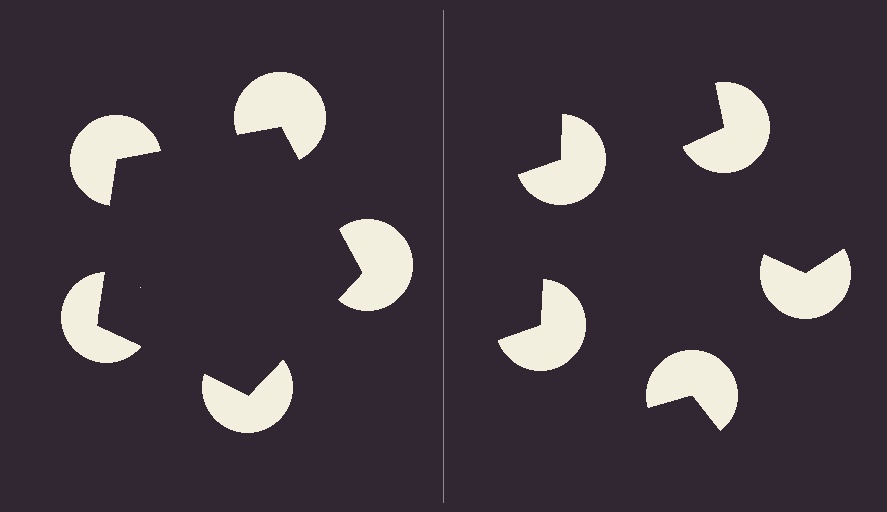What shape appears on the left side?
An illusory pentagon.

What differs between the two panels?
The pac-man discs are positioned identically on both sides; only the wedge orientations differ. On the left they align to a pentagon; on the right they are misaligned.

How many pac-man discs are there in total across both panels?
10 — 5 on each side.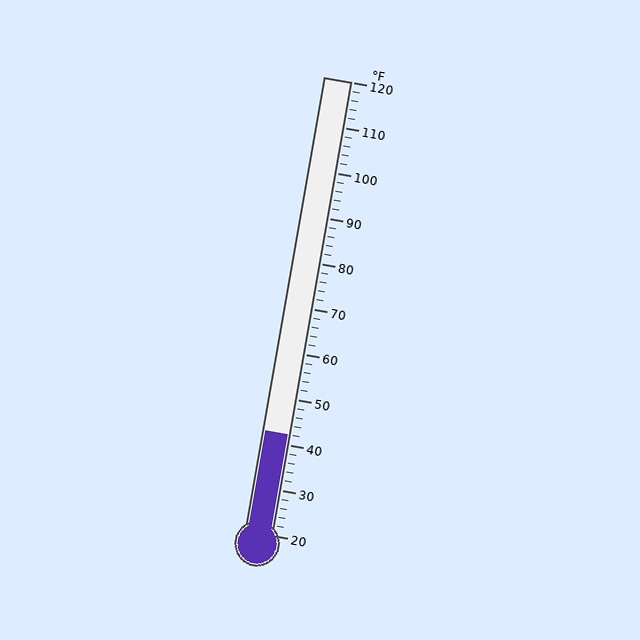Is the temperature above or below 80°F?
The temperature is below 80°F.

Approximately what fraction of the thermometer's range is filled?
The thermometer is filled to approximately 20% of its range.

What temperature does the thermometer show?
The thermometer shows approximately 42°F.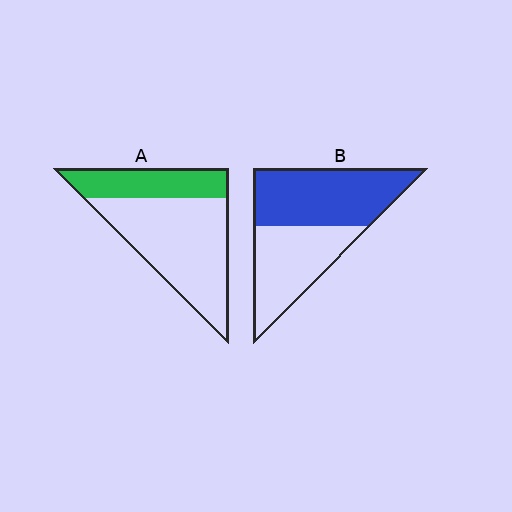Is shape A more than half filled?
No.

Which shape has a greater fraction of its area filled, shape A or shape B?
Shape B.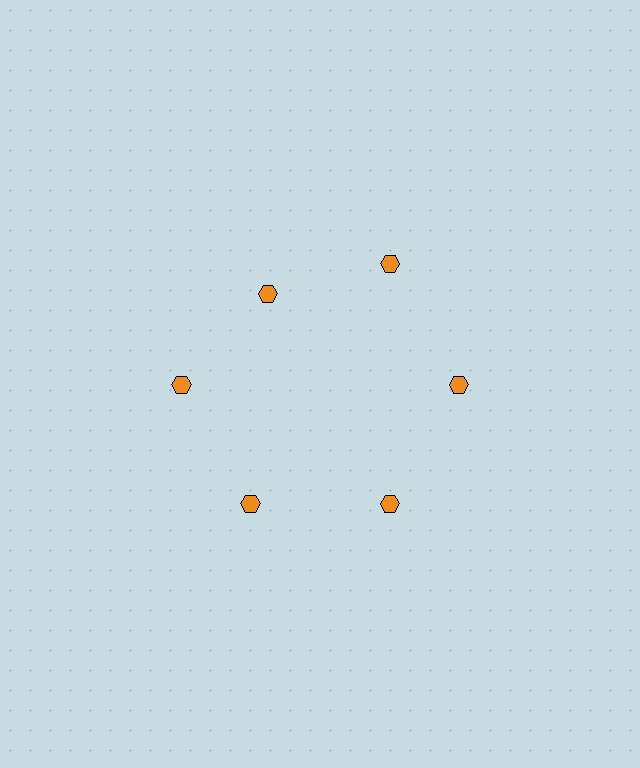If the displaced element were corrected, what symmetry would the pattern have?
It would have 6-fold rotational symmetry — the pattern would map onto itself every 60 degrees.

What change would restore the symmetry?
The symmetry would be restored by moving it outward, back onto the ring so that all 6 hexagons sit at equal angles and equal distance from the center.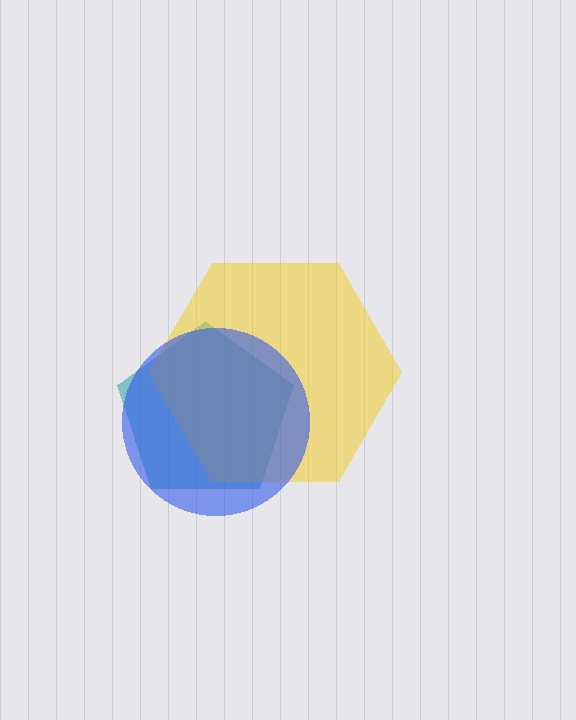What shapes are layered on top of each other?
The layered shapes are: a teal pentagon, a yellow hexagon, a blue circle.